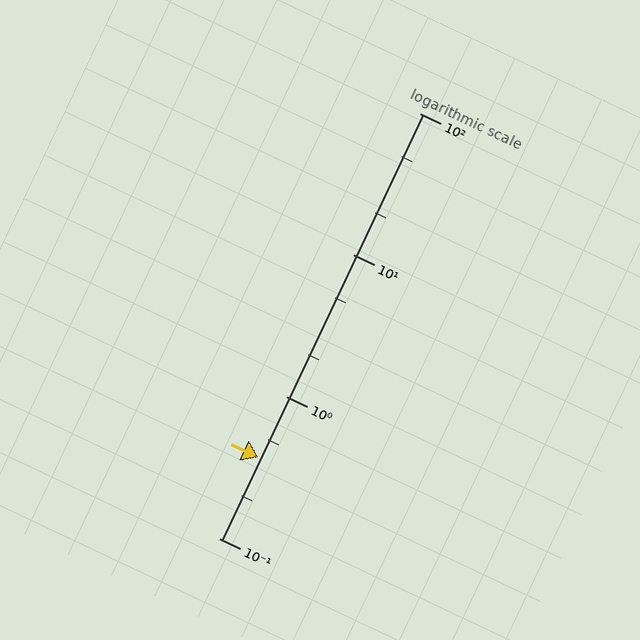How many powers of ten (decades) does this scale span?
The scale spans 3 decades, from 0.1 to 100.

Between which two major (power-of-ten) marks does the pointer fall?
The pointer is between 0.1 and 1.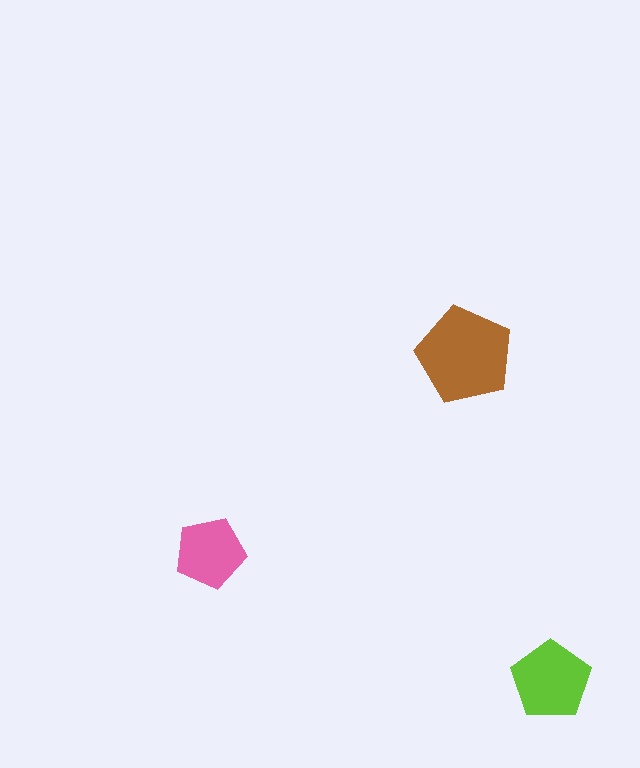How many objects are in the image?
There are 3 objects in the image.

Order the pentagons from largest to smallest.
the brown one, the lime one, the pink one.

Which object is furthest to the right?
The lime pentagon is rightmost.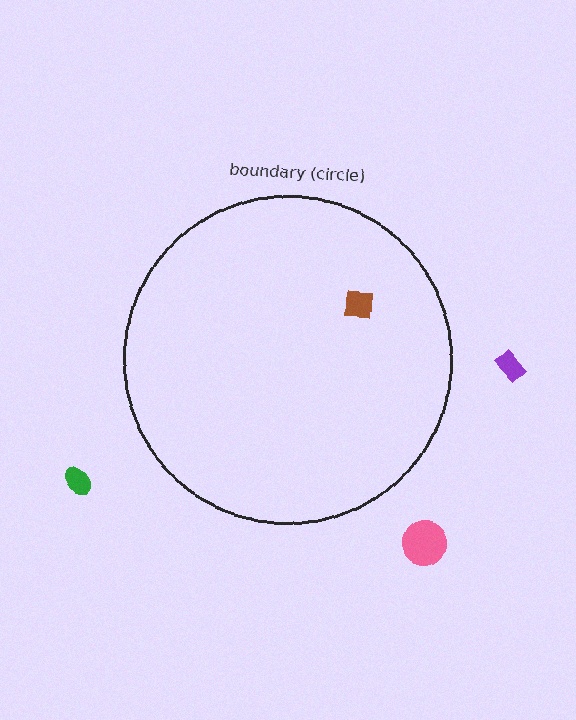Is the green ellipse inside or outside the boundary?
Outside.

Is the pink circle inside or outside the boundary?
Outside.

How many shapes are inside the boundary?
1 inside, 3 outside.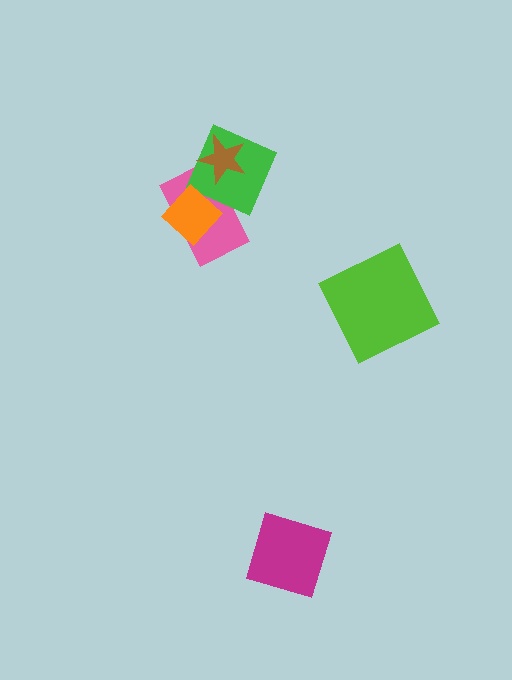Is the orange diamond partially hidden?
No, no other shape covers it.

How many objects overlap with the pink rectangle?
3 objects overlap with the pink rectangle.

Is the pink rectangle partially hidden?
Yes, it is partially covered by another shape.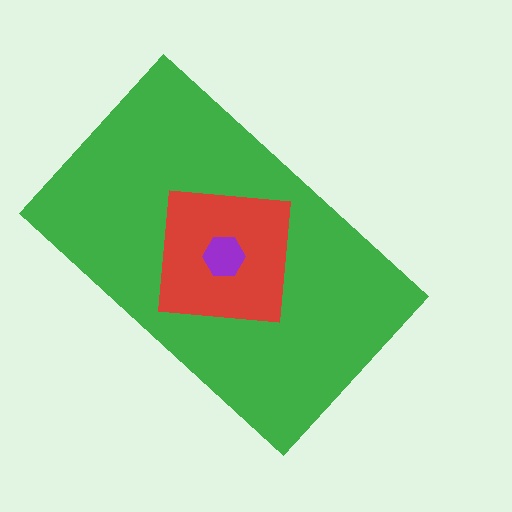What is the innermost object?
The purple hexagon.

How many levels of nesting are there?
3.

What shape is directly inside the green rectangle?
The red square.